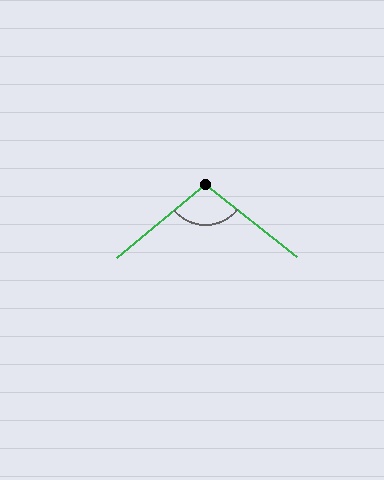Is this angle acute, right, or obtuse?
It is obtuse.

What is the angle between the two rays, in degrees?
Approximately 102 degrees.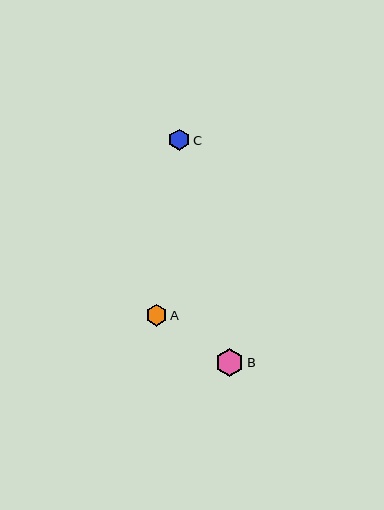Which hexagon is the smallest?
Hexagon C is the smallest with a size of approximately 21 pixels.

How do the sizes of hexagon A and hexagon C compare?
Hexagon A and hexagon C are approximately the same size.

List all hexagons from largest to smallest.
From largest to smallest: B, A, C.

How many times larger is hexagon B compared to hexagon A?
Hexagon B is approximately 1.3 times the size of hexagon A.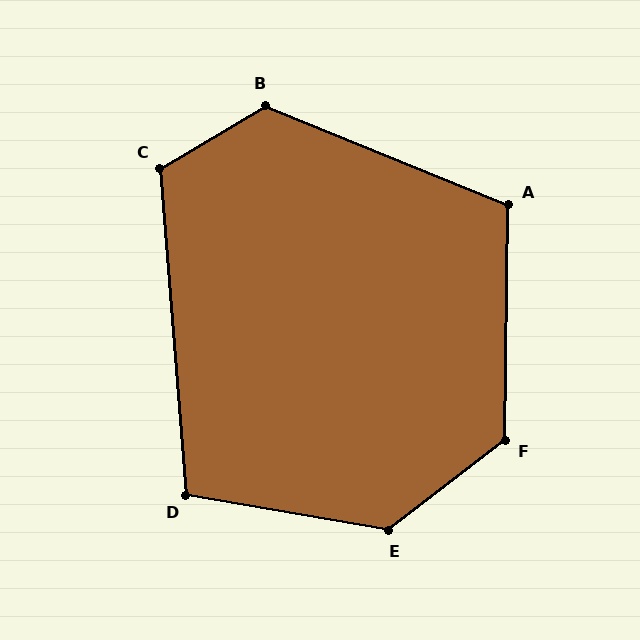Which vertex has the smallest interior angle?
D, at approximately 104 degrees.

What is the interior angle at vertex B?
Approximately 127 degrees (obtuse).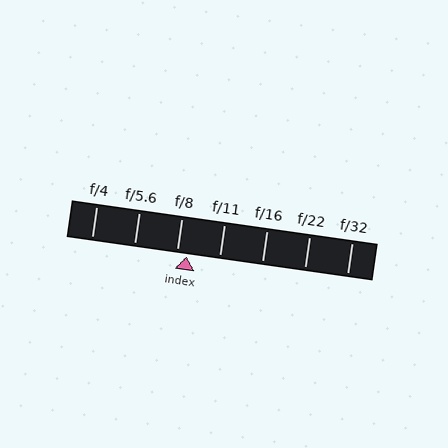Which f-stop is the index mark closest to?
The index mark is closest to f/8.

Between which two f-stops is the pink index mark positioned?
The index mark is between f/8 and f/11.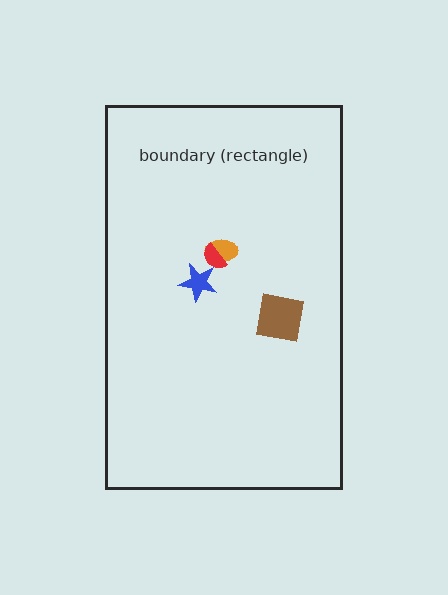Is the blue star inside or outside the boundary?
Inside.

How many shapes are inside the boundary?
4 inside, 0 outside.